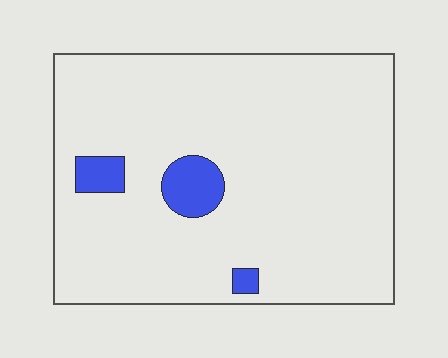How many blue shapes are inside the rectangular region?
3.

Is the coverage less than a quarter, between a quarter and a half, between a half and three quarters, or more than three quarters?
Less than a quarter.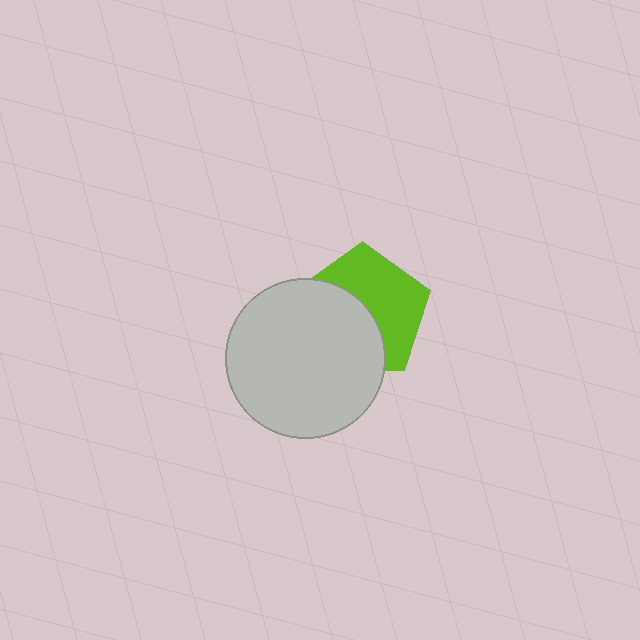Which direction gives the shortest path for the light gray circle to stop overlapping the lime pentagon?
Moving toward the lower-left gives the shortest separation.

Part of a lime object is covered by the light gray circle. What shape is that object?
It is a pentagon.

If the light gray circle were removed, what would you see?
You would see the complete lime pentagon.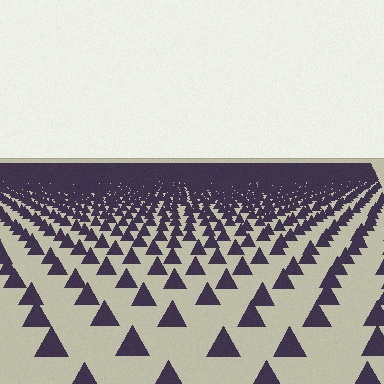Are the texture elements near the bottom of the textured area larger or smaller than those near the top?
Larger. Near the bottom, elements are closer to the viewer and appear at a bigger on-screen size.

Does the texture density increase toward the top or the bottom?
Density increases toward the top.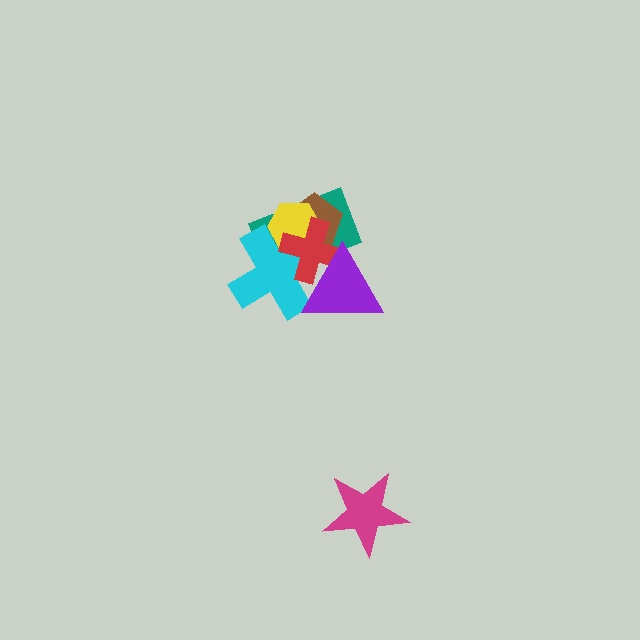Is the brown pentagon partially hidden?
Yes, it is partially covered by another shape.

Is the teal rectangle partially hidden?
Yes, it is partially covered by another shape.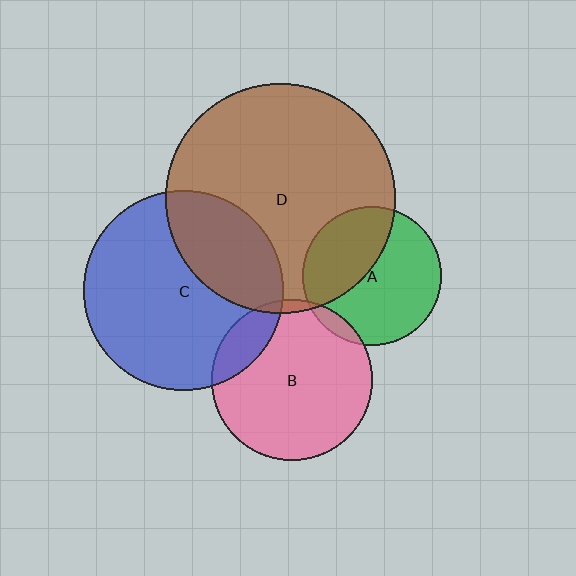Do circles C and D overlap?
Yes.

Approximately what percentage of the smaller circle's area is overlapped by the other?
Approximately 30%.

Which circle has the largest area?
Circle D (brown).